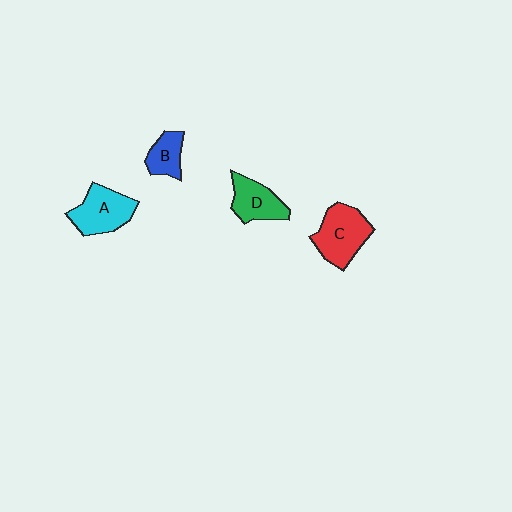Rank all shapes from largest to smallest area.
From largest to smallest: C (red), A (cyan), D (green), B (blue).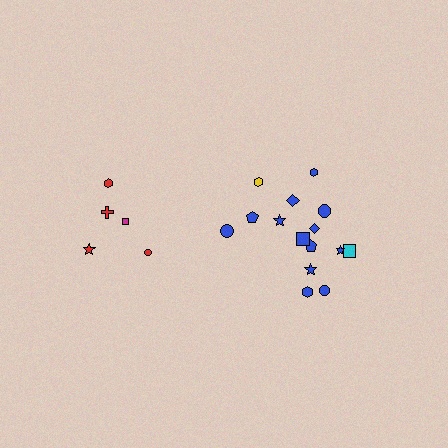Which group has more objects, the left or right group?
The right group.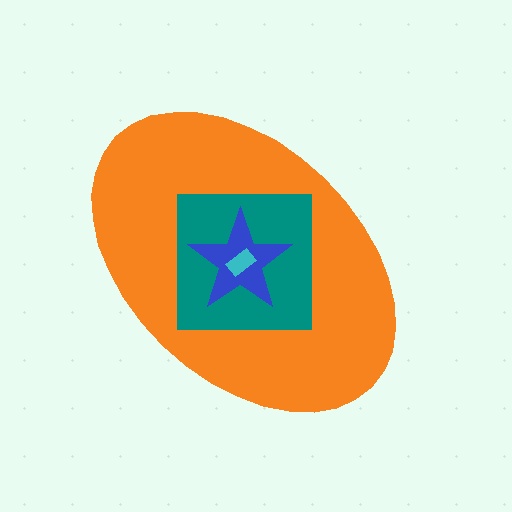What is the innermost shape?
The cyan rectangle.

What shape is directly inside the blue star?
The cyan rectangle.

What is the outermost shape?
The orange ellipse.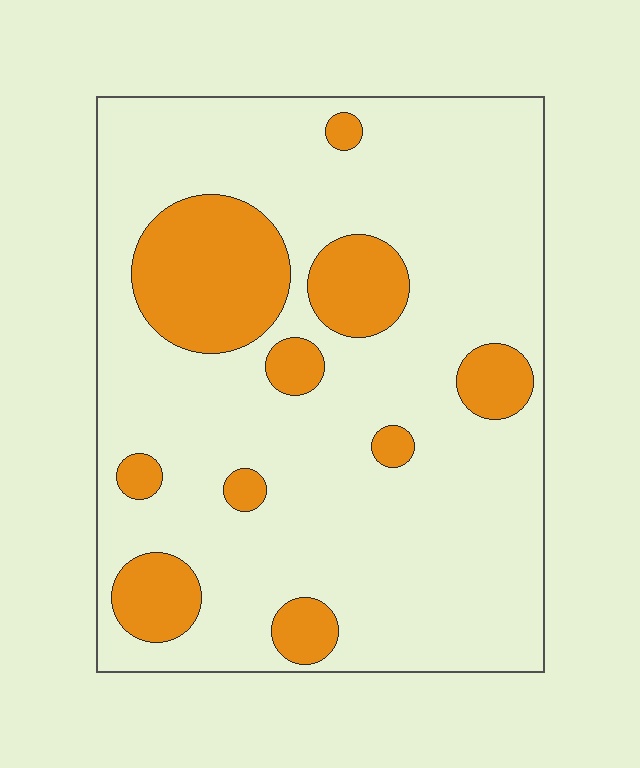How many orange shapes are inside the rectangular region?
10.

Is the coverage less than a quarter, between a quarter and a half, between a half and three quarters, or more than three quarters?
Less than a quarter.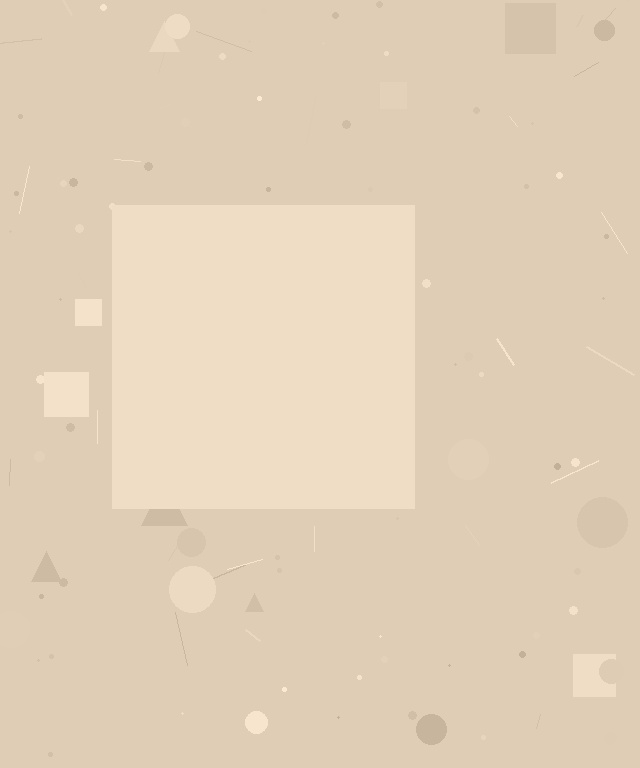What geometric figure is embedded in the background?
A square is embedded in the background.